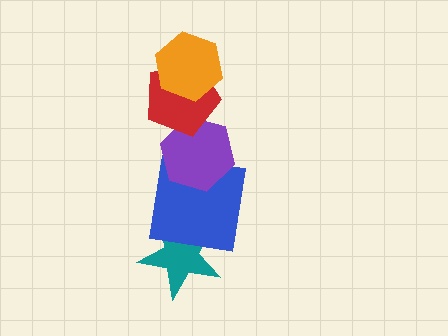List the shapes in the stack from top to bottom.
From top to bottom: the orange hexagon, the red pentagon, the purple hexagon, the blue square, the teal star.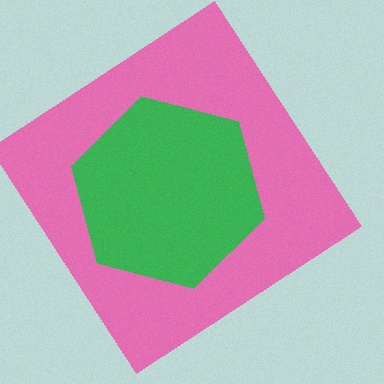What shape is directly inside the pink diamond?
The green hexagon.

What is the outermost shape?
The pink diamond.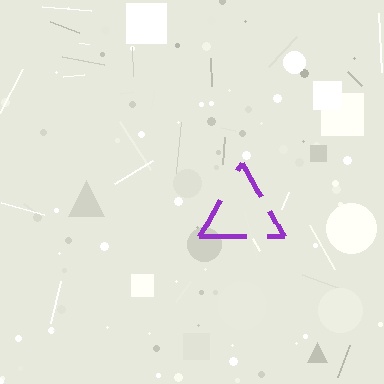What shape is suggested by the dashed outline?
The dashed outline suggests a triangle.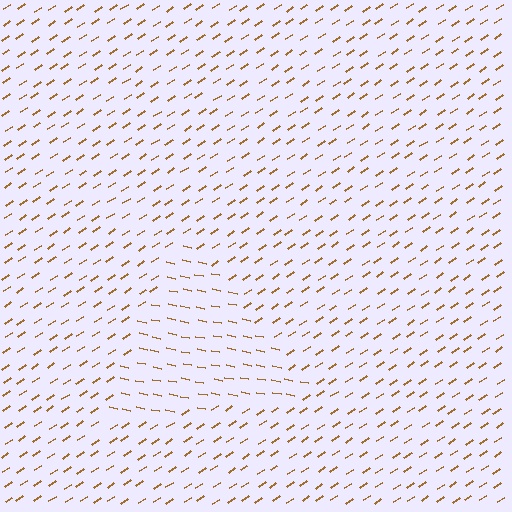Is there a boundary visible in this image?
Yes, there is a texture boundary formed by a change in line orientation.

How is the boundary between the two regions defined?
The boundary is defined purely by a change in line orientation (approximately 45 degrees difference). All lines are the same color and thickness.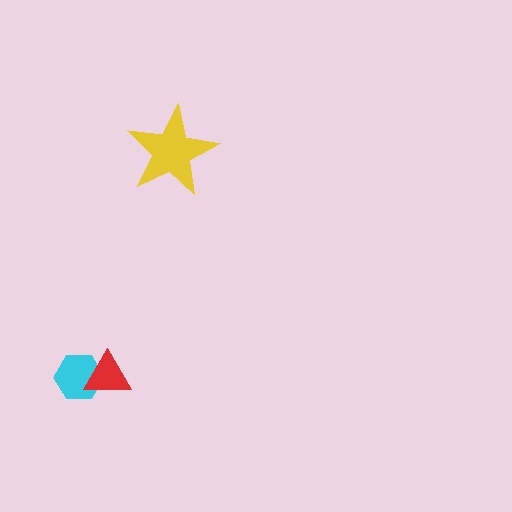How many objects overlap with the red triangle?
1 object overlaps with the red triangle.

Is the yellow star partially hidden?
No, no other shape covers it.